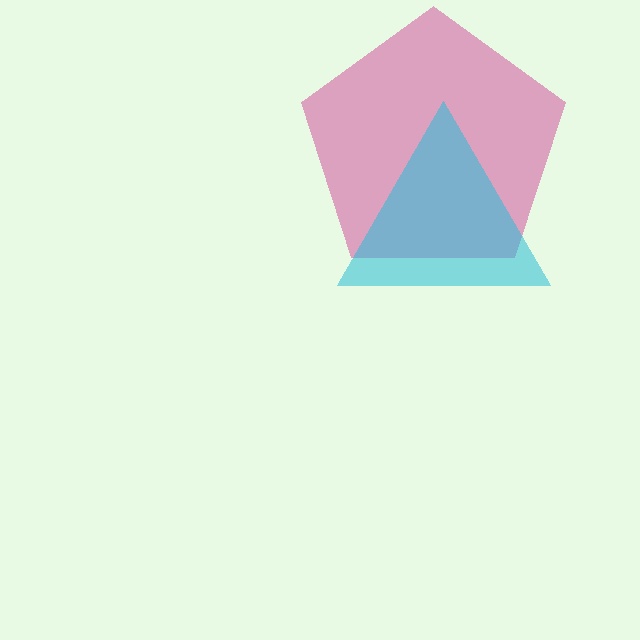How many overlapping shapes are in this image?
There are 2 overlapping shapes in the image.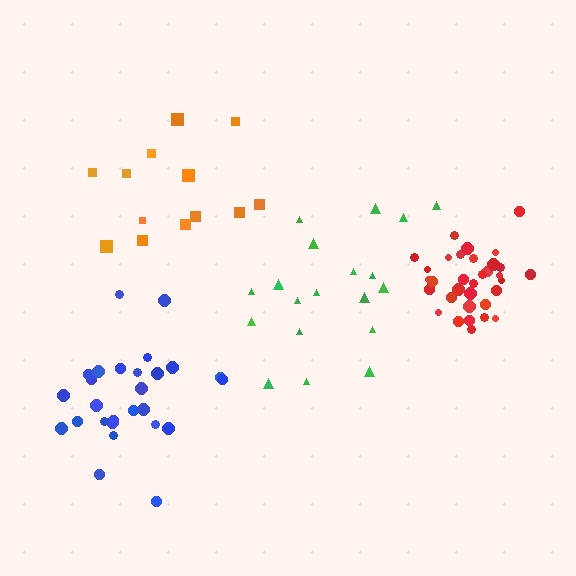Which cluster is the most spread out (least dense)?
Orange.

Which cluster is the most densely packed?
Red.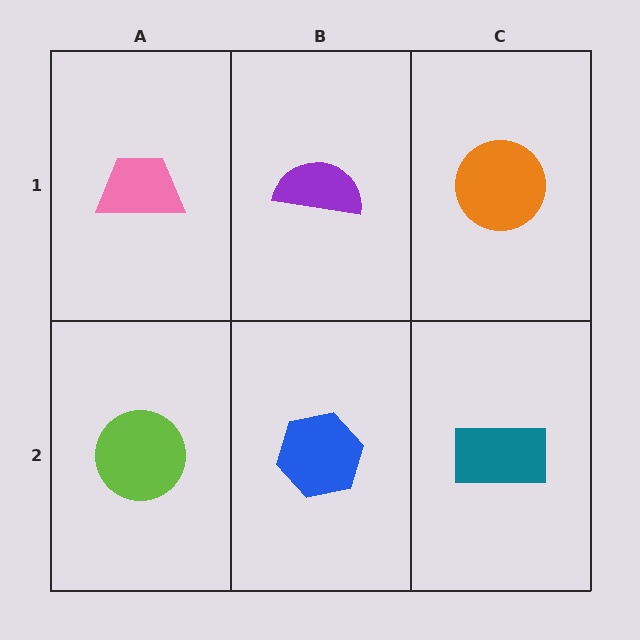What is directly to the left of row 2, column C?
A blue hexagon.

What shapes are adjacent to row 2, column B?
A purple semicircle (row 1, column B), a lime circle (row 2, column A), a teal rectangle (row 2, column C).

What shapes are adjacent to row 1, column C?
A teal rectangle (row 2, column C), a purple semicircle (row 1, column B).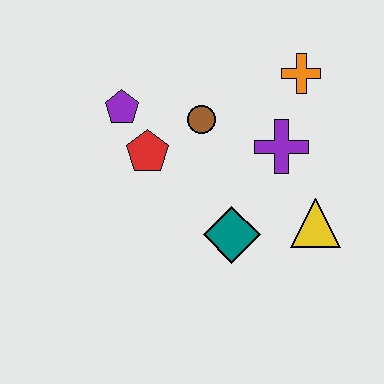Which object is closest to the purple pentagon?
The red pentagon is closest to the purple pentagon.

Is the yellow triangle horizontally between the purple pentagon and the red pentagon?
No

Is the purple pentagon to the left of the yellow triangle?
Yes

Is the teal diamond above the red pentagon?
No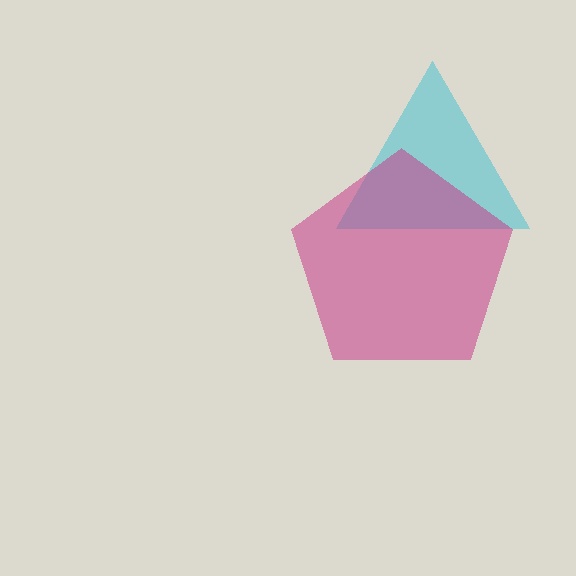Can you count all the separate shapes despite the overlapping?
Yes, there are 2 separate shapes.